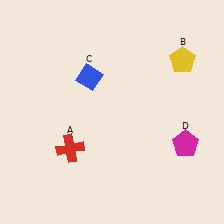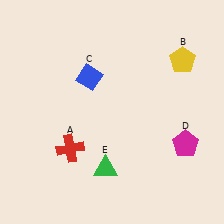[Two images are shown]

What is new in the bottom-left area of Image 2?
A green triangle (E) was added in the bottom-left area of Image 2.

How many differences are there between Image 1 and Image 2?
There is 1 difference between the two images.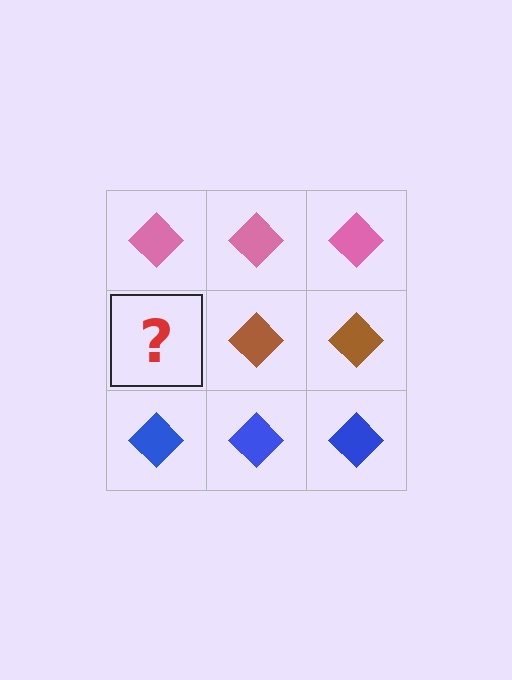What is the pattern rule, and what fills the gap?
The rule is that each row has a consistent color. The gap should be filled with a brown diamond.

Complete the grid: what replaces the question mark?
The question mark should be replaced with a brown diamond.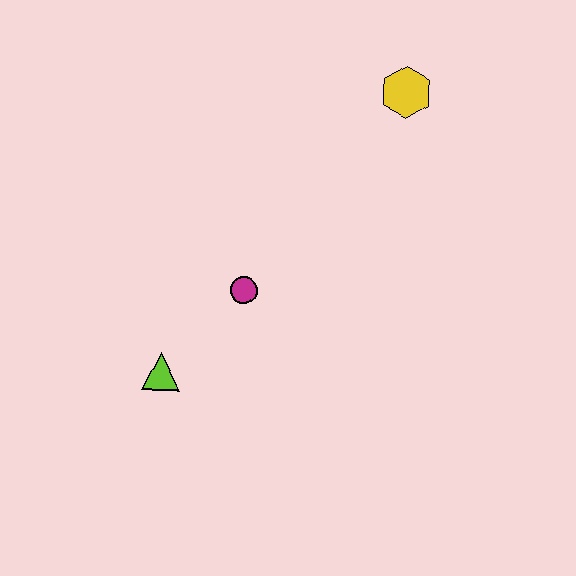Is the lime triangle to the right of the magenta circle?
No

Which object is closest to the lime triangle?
The magenta circle is closest to the lime triangle.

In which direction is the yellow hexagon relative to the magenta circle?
The yellow hexagon is above the magenta circle.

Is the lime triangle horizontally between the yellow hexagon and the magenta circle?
No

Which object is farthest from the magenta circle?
The yellow hexagon is farthest from the magenta circle.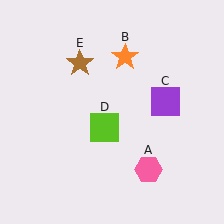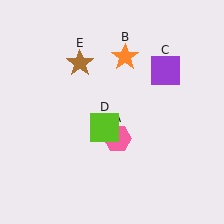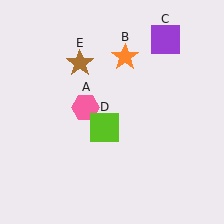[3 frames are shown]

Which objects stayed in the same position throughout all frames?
Orange star (object B) and lime square (object D) and brown star (object E) remained stationary.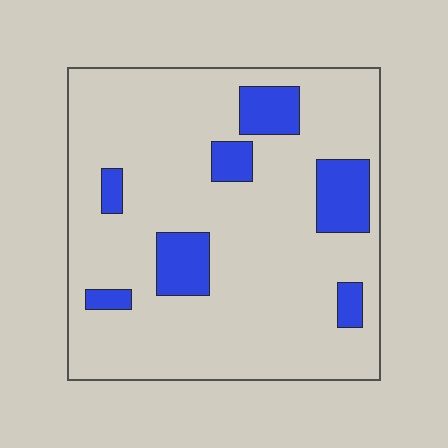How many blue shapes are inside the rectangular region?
7.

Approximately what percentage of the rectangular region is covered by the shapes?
Approximately 15%.